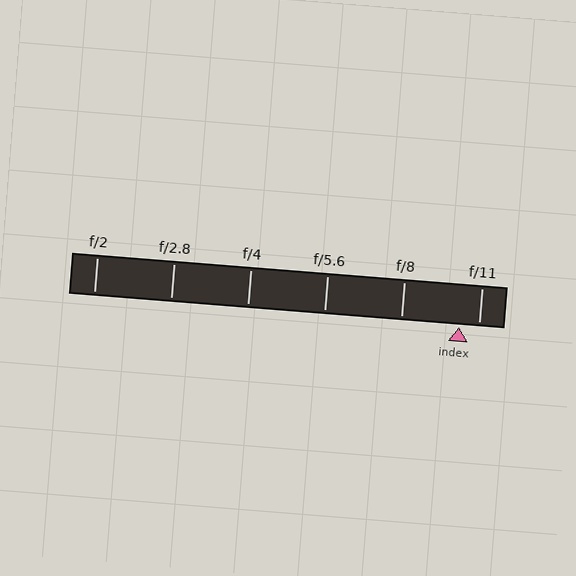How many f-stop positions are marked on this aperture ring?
There are 6 f-stop positions marked.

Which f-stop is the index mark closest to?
The index mark is closest to f/11.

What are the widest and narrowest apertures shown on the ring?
The widest aperture shown is f/2 and the narrowest is f/11.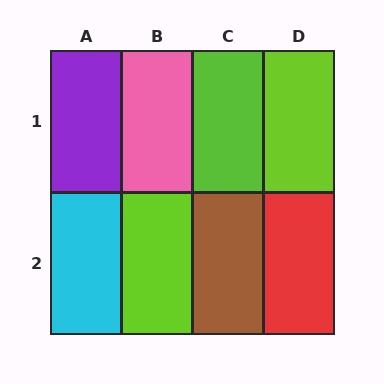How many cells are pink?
1 cell is pink.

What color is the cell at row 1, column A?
Purple.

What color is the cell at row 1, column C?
Lime.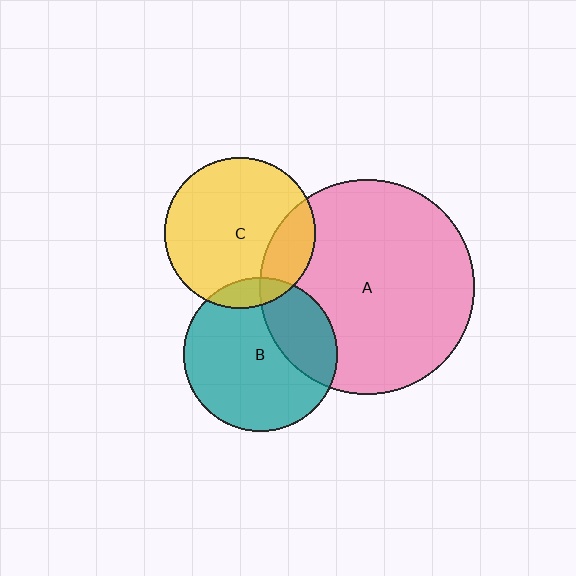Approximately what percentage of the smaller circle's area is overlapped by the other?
Approximately 10%.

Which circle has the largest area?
Circle A (pink).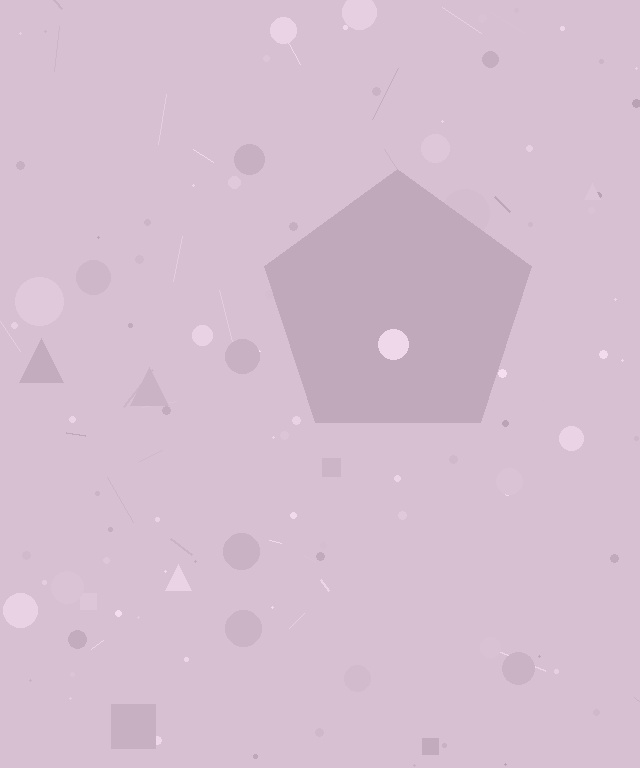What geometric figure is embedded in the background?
A pentagon is embedded in the background.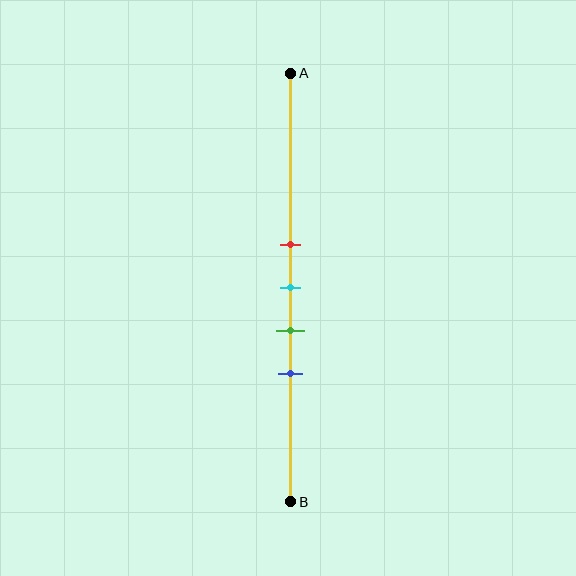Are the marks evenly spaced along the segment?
Yes, the marks are approximately evenly spaced.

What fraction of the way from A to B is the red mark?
The red mark is approximately 40% (0.4) of the way from A to B.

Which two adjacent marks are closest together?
The red and cyan marks are the closest adjacent pair.